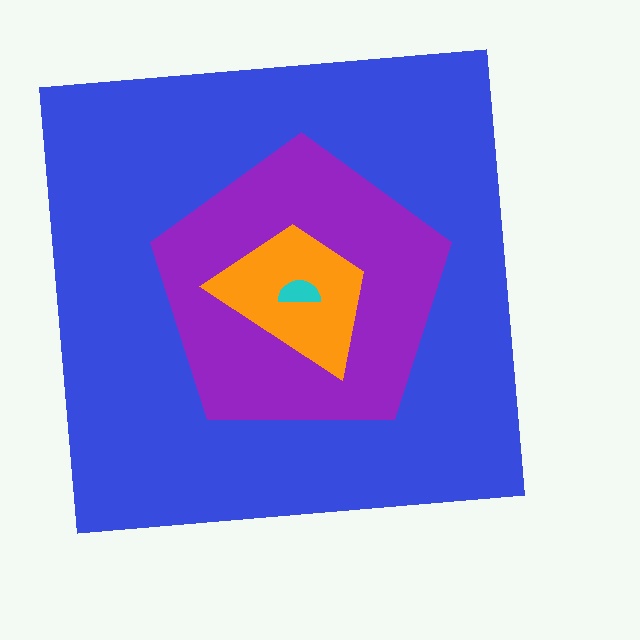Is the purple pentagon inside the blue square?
Yes.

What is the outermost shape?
The blue square.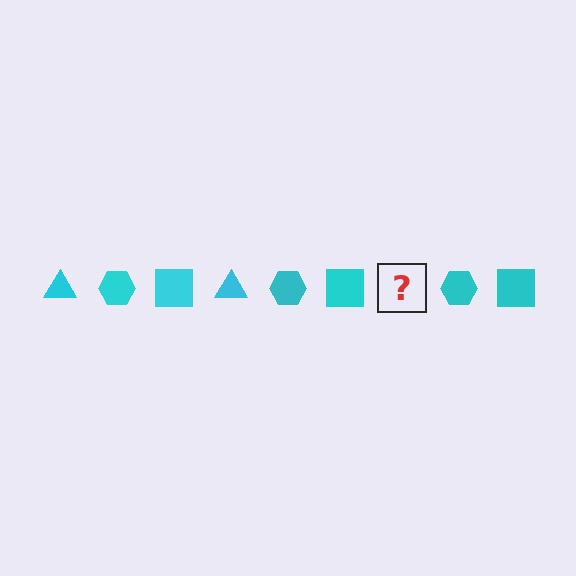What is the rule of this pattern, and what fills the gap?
The rule is that the pattern cycles through triangle, hexagon, square shapes in cyan. The gap should be filled with a cyan triangle.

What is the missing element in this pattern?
The missing element is a cyan triangle.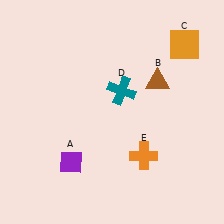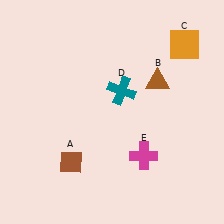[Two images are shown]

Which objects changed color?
A changed from purple to brown. E changed from orange to magenta.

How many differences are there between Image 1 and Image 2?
There are 2 differences between the two images.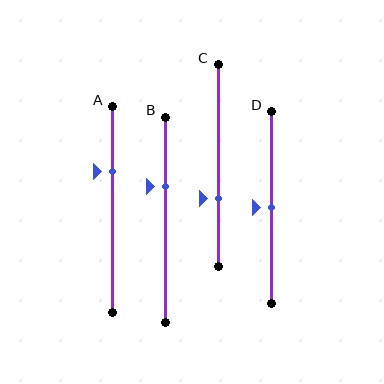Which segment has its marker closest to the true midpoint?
Segment D has its marker closest to the true midpoint.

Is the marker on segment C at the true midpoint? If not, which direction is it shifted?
No, the marker on segment C is shifted downward by about 16% of the segment length.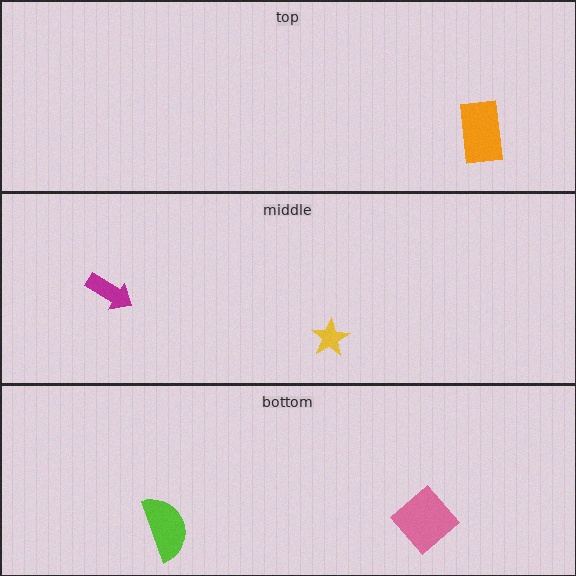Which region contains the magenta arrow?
The middle region.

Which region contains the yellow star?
The middle region.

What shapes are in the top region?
The orange rectangle.